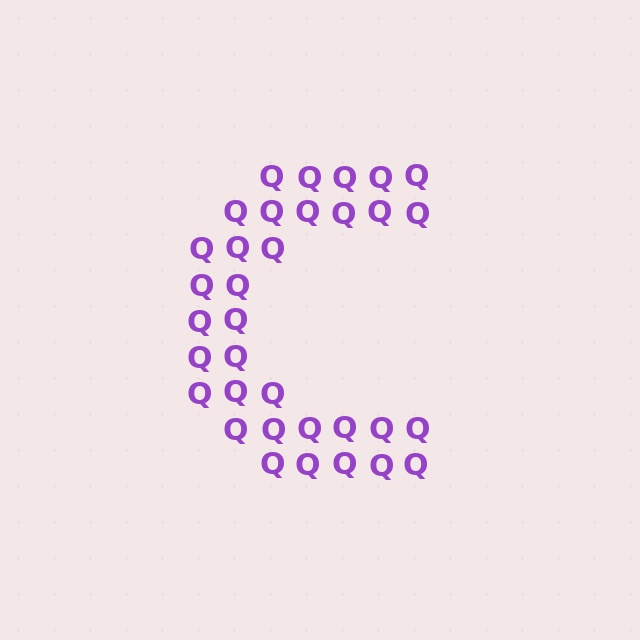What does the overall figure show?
The overall figure shows the letter C.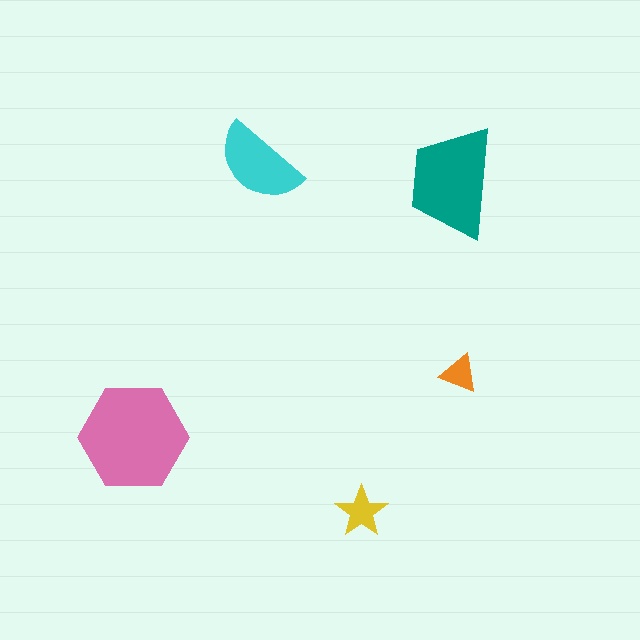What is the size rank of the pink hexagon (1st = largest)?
1st.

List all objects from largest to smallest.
The pink hexagon, the teal trapezoid, the cyan semicircle, the yellow star, the orange triangle.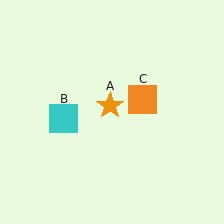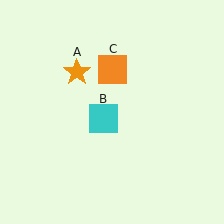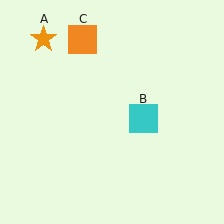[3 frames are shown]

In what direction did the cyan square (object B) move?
The cyan square (object B) moved right.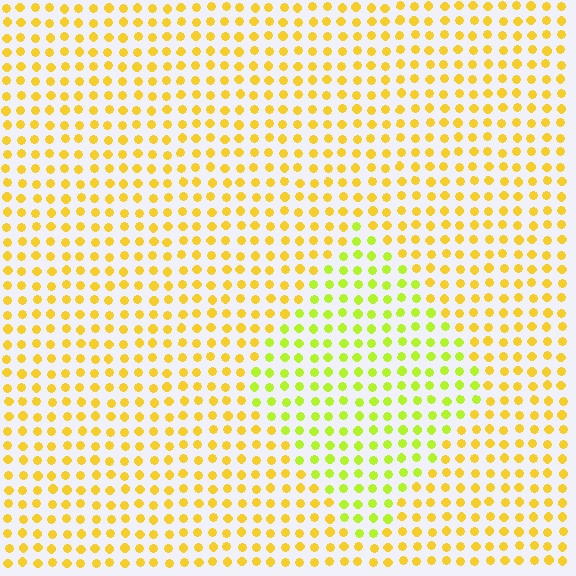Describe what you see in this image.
The image is filled with small yellow elements in a uniform arrangement. A diamond-shaped region is visible where the elements are tinted to a slightly different hue, forming a subtle color boundary.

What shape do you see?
I see a diamond.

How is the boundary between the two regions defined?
The boundary is defined purely by a slight shift in hue (about 32 degrees). Spacing, size, and orientation are identical on both sides.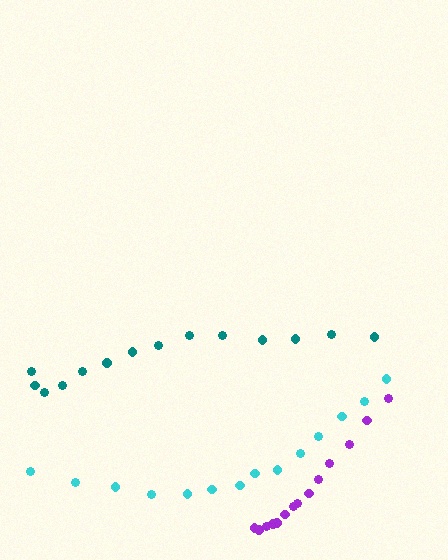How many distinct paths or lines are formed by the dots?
There are 3 distinct paths.